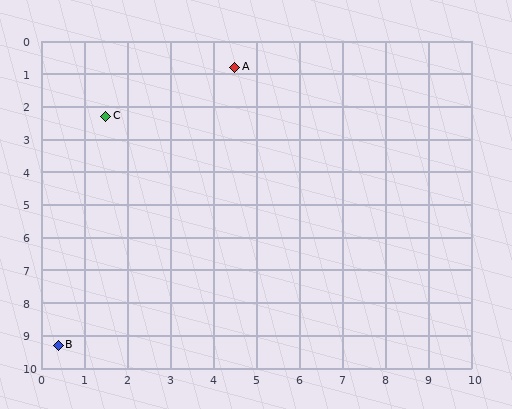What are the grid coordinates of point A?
Point A is at approximately (4.5, 0.8).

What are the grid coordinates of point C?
Point C is at approximately (1.5, 2.3).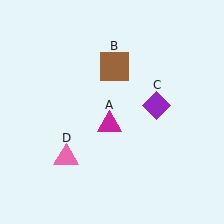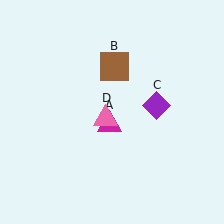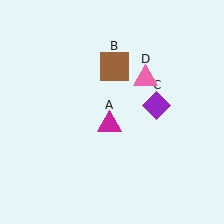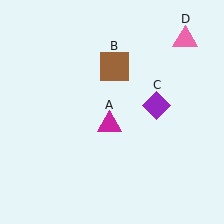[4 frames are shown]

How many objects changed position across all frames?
1 object changed position: pink triangle (object D).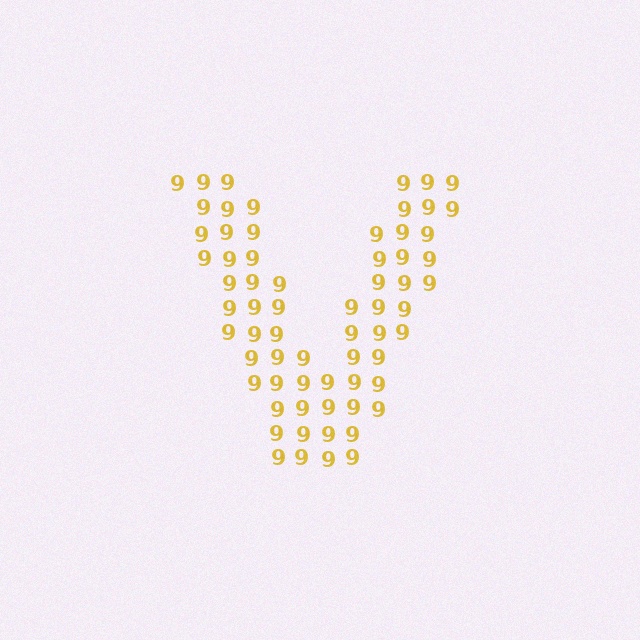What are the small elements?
The small elements are digit 9's.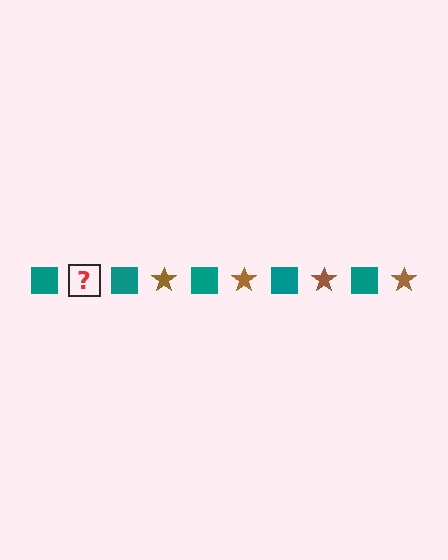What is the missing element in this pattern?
The missing element is a brown star.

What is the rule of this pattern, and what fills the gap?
The rule is that the pattern alternates between teal square and brown star. The gap should be filled with a brown star.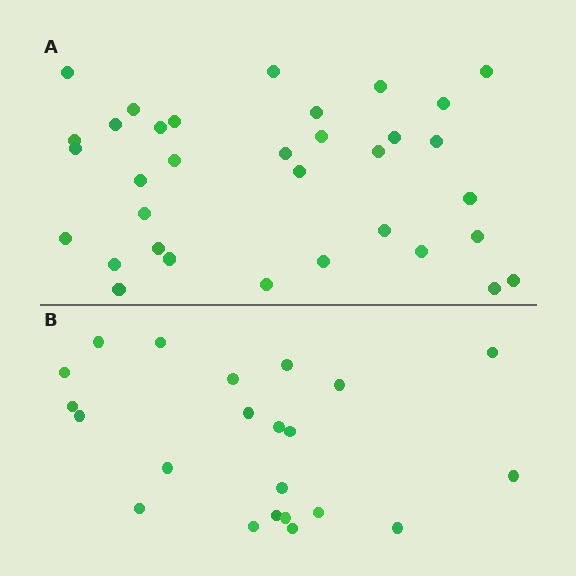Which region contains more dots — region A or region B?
Region A (the top region) has more dots.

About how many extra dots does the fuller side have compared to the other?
Region A has roughly 12 or so more dots than region B.